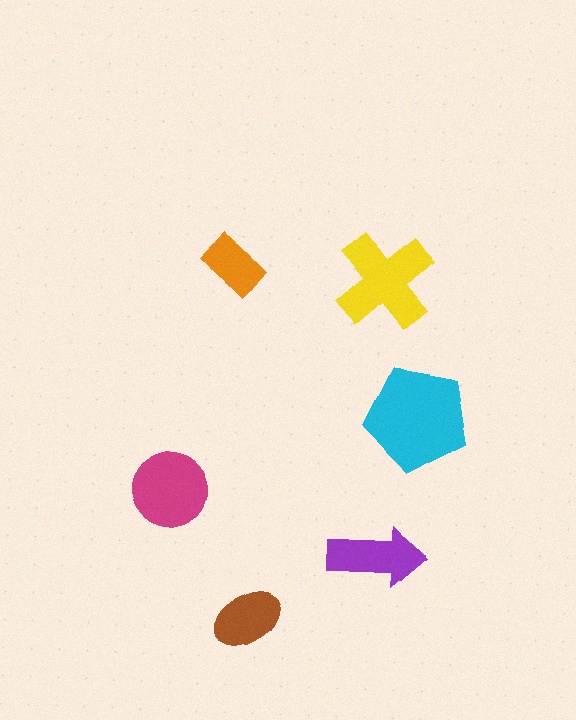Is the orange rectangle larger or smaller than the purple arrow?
Smaller.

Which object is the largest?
The cyan pentagon.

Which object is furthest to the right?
The cyan pentagon is rightmost.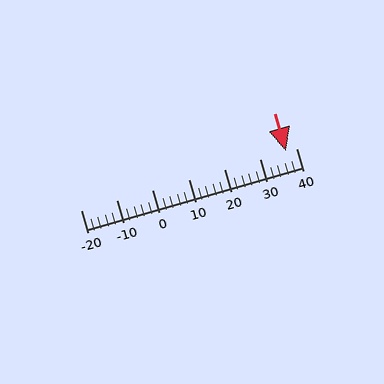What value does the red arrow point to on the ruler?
The red arrow points to approximately 37.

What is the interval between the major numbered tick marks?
The major tick marks are spaced 10 units apart.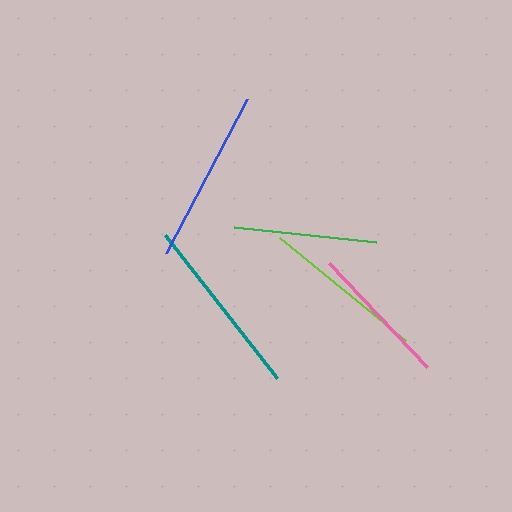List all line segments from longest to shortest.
From longest to shortest: teal, blue, lime, pink, green.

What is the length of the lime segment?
The lime segment is approximately 163 pixels long.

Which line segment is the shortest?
The green line is the shortest at approximately 142 pixels.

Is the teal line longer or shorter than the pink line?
The teal line is longer than the pink line.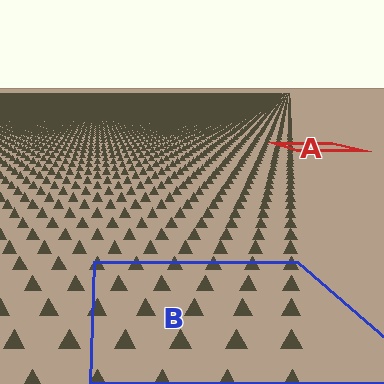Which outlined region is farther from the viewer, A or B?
Region A is farther from the viewer — the texture elements inside it appear smaller and more densely packed.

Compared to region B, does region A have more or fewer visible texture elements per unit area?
Region A has more texture elements per unit area — they are packed more densely because it is farther away.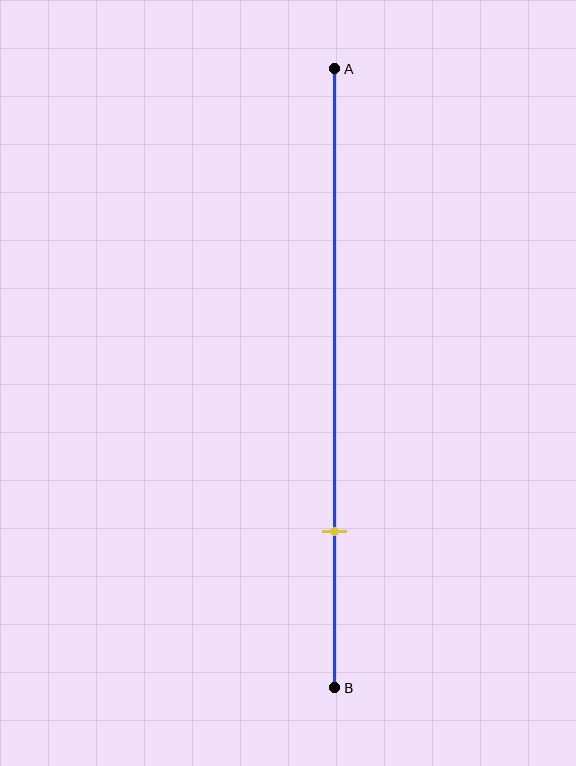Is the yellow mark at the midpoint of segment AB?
No, the mark is at about 75% from A, not at the 50% midpoint.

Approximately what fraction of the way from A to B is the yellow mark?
The yellow mark is approximately 75% of the way from A to B.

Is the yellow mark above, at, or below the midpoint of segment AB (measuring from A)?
The yellow mark is below the midpoint of segment AB.